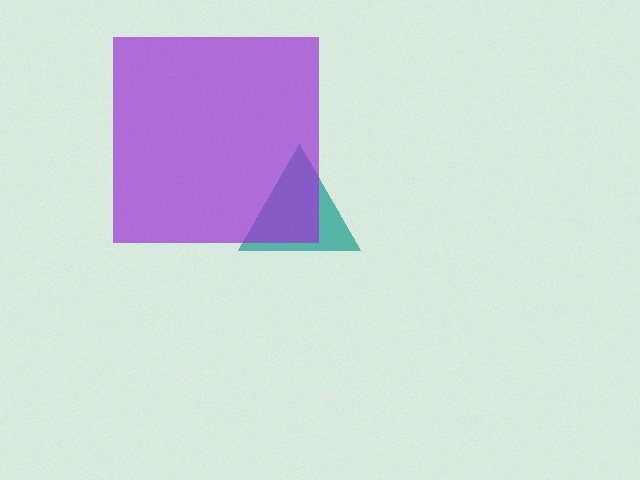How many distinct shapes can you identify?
There are 2 distinct shapes: a teal triangle, a purple square.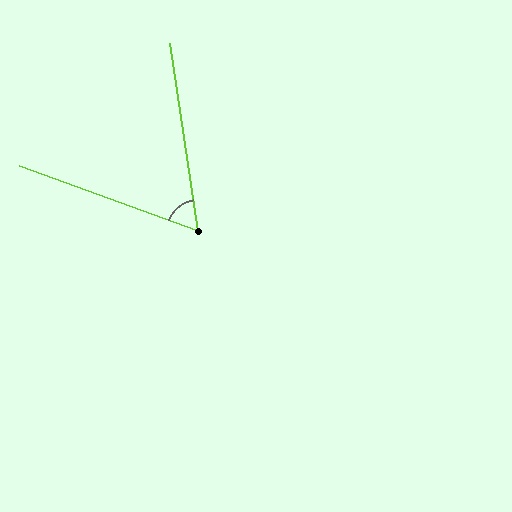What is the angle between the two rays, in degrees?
Approximately 62 degrees.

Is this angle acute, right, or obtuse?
It is acute.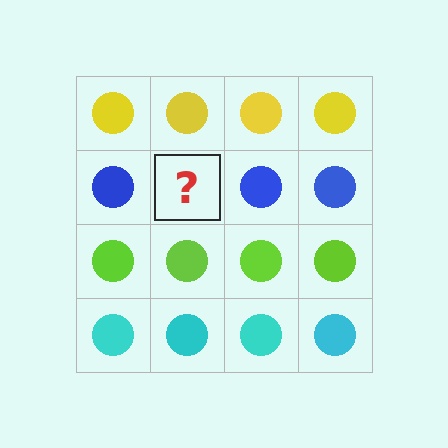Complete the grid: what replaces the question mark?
The question mark should be replaced with a blue circle.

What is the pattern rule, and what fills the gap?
The rule is that each row has a consistent color. The gap should be filled with a blue circle.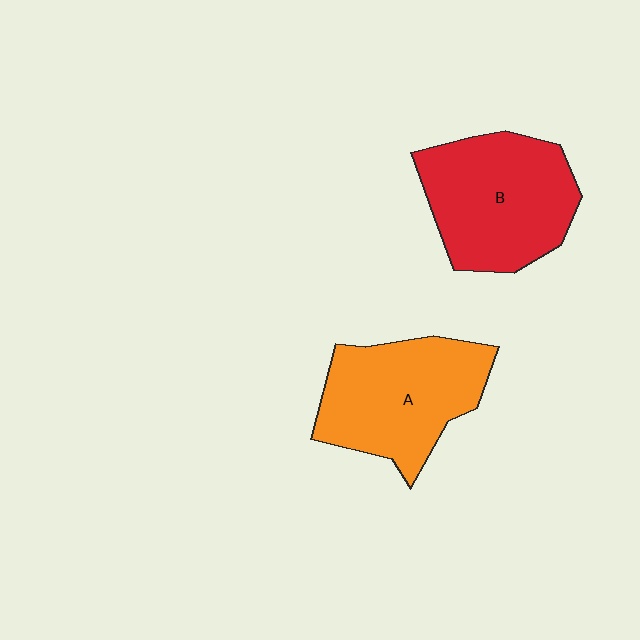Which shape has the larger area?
Shape B (red).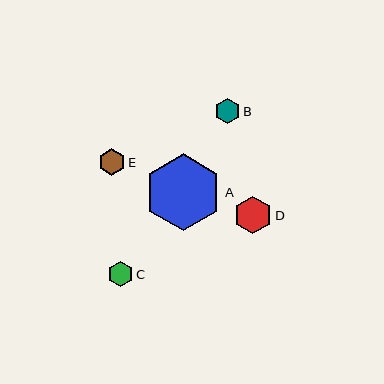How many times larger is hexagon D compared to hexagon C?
Hexagon D is approximately 1.5 times the size of hexagon C.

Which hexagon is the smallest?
Hexagon B is the smallest with a size of approximately 25 pixels.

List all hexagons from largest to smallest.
From largest to smallest: A, D, E, C, B.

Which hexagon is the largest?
Hexagon A is the largest with a size of approximately 77 pixels.